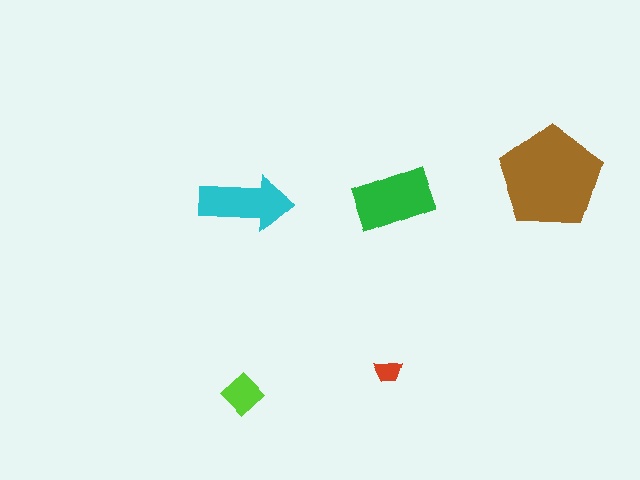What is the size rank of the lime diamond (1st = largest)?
4th.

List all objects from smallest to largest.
The red trapezoid, the lime diamond, the cyan arrow, the green rectangle, the brown pentagon.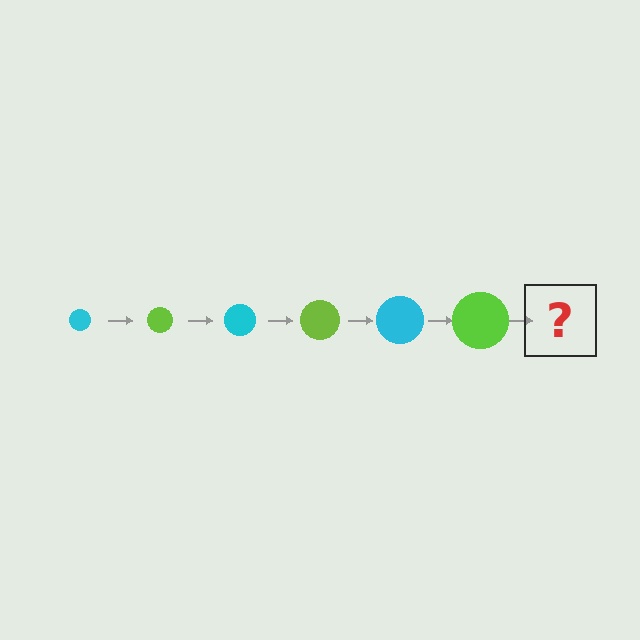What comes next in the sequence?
The next element should be a cyan circle, larger than the previous one.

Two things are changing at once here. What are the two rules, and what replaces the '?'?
The two rules are that the circle grows larger each step and the color cycles through cyan and lime. The '?' should be a cyan circle, larger than the previous one.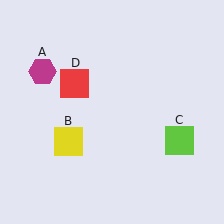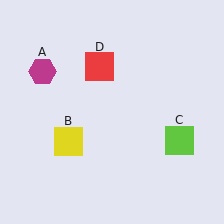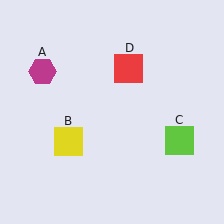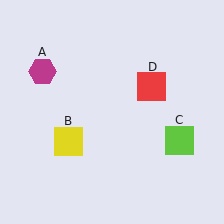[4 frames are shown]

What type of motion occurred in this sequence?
The red square (object D) rotated clockwise around the center of the scene.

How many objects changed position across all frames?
1 object changed position: red square (object D).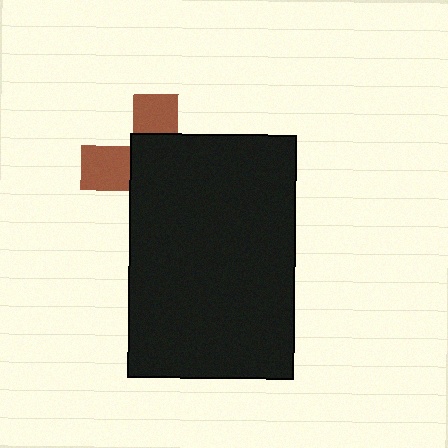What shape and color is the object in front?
The object in front is a black rectangle.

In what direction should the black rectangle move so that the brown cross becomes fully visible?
The black rectangle should move toward the lower-right. That is the shortest direction to clear the overlap and leave the brown cross fully visible.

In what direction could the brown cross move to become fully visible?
The brown cross could move toward the upper-left. That would shift it out from behind the black rectangle entirely.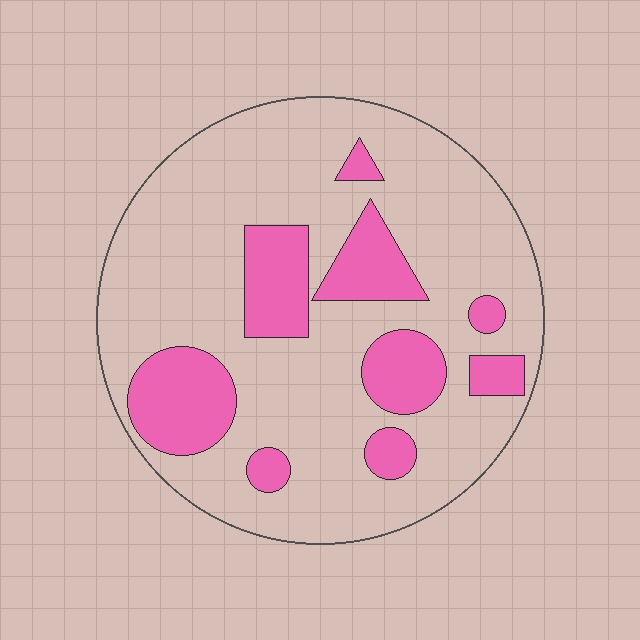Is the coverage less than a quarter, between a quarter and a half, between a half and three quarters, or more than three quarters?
Less than a quarter.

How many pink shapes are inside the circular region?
9.